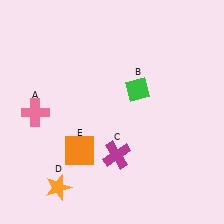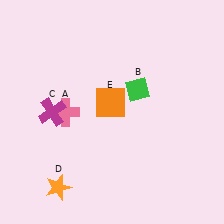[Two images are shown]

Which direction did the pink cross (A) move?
The pink cross (A) moved right.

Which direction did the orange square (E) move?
The orange square (E) moved up.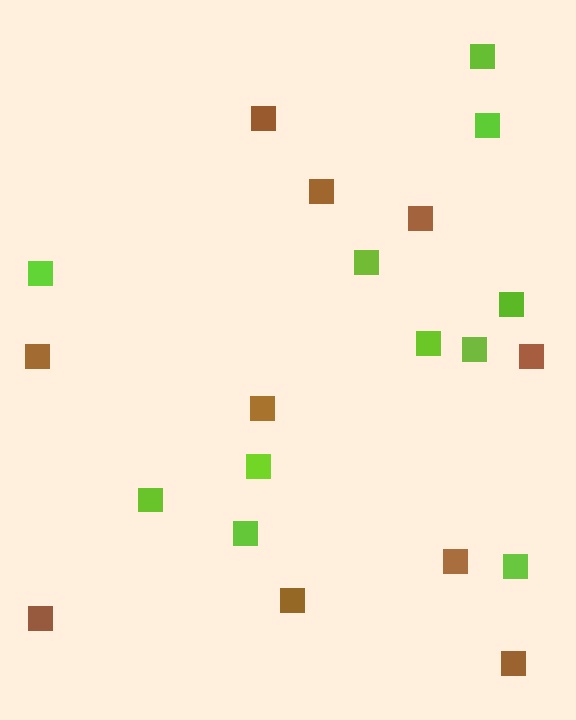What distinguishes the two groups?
There are 2 groups: one group of lime squares (11) and one group of brown squares (10).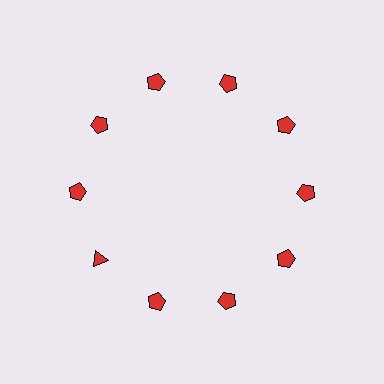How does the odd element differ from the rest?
It has a different shape: triangle instead of pentagon.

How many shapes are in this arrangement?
There are 10 shapes arranged in a ring pattern.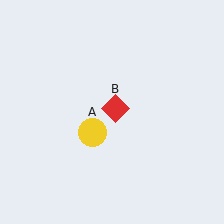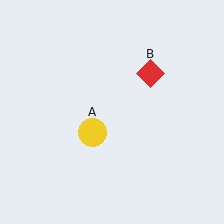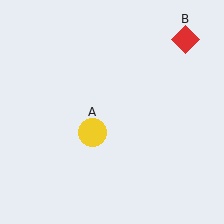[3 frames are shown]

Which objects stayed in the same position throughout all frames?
Yellow circle (object A) remained stationary.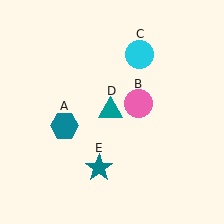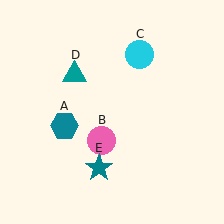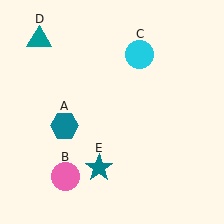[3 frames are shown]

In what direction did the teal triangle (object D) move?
The teal triangle (object D) moved up and to the left.